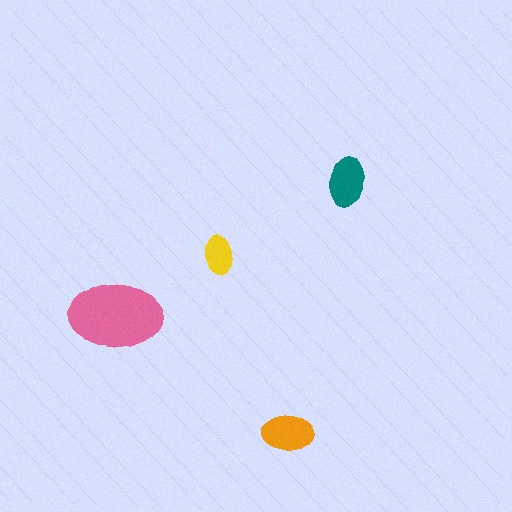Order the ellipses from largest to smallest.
the pink one, the orange one, the teal one, the yellow one.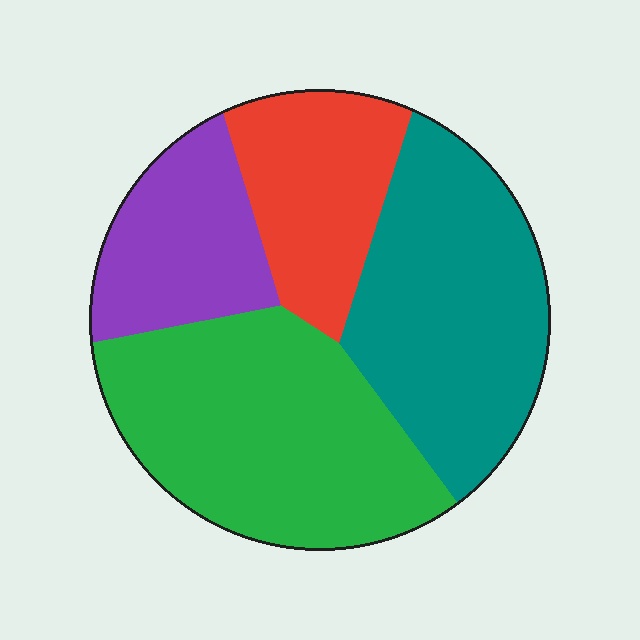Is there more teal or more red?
Teal.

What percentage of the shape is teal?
Teal takes up about one third (1/3) of the shape.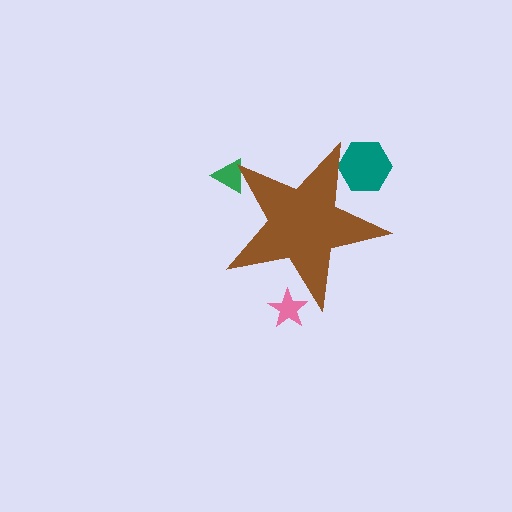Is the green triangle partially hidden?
Yes, the green triangle is partially hidden behind the brown star.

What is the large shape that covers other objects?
A brown star.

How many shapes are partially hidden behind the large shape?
3 shapes are partially hidden.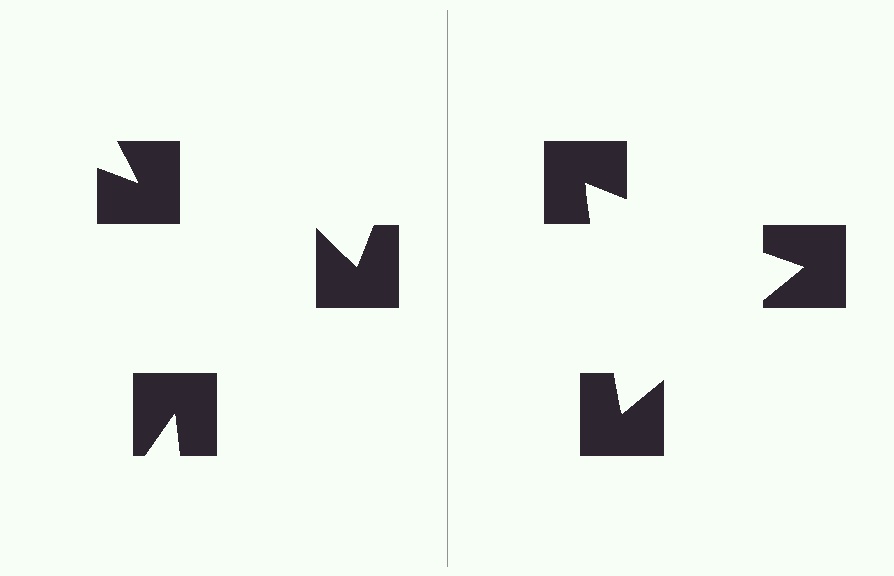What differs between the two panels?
The notched squares are positioned identically on both sides; only the wedge orientations differ. On the right they align to a triangle; on the left they are misaligned.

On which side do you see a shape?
An illusory triangle appears on the right side. On the left side the wedge cuts are rotated, so no coherent shape forms.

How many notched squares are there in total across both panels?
6 — 3 on each side.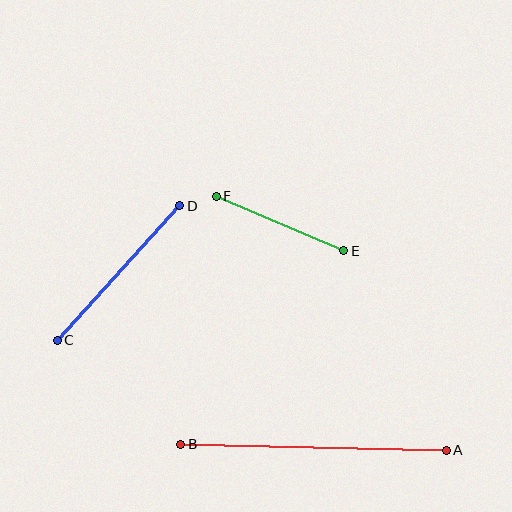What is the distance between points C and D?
The distance is approximately 182 pixels.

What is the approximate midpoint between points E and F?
The midpoint is at approximately (280, 224) pixels.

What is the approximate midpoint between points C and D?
The midpoint is at approximately (118, 273) pixels.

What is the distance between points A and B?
The distance is approximately 266 pixels.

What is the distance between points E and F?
The distance is approximately 139 pixels.